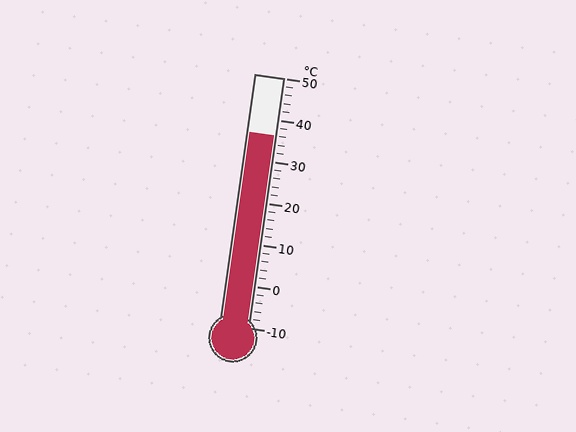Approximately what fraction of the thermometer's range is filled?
The thermometer is filled to approximately 75% of its range.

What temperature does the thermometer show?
The thermometer shows approximately 36°C.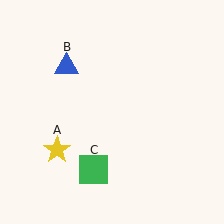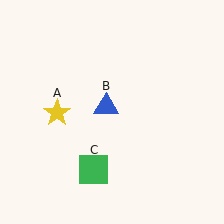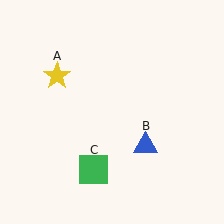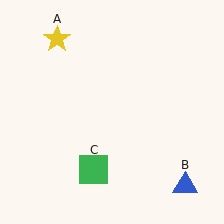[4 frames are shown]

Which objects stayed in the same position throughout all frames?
Green square (object C) remained stationary.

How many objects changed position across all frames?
2 objects changed position: yellow star (object A), blue triangle (object B).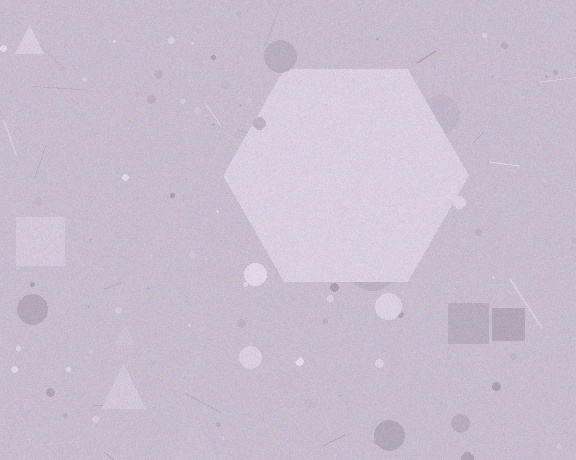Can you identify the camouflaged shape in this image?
The camouflaged shape is a hexagon.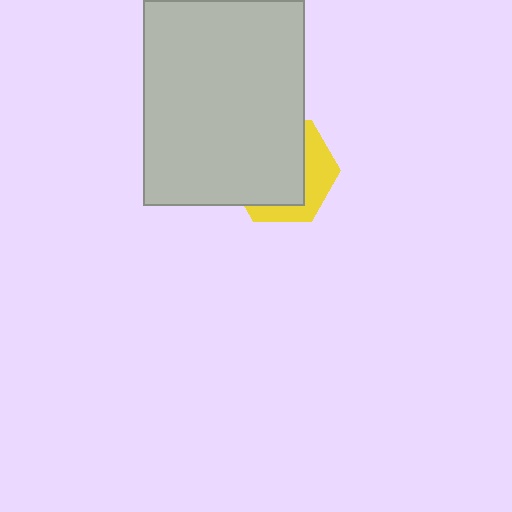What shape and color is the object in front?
The object in front is a light gray rectangle.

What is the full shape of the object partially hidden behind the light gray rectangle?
The partially hidden object is a yellow hexagon.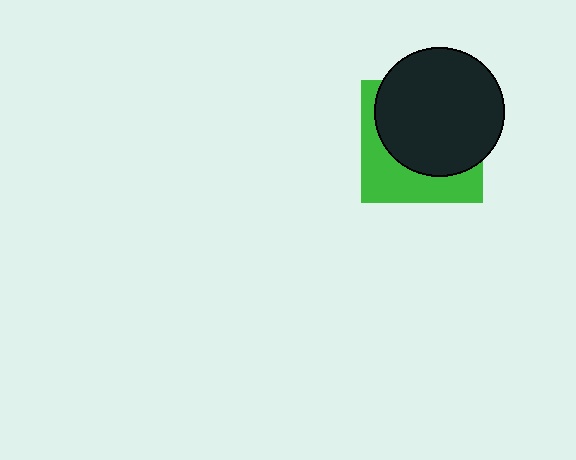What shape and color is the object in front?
The object in front is a black circle.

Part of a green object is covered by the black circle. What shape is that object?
It is a square.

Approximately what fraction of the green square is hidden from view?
Roughly 62% of the green square is hidden behind the black circle.